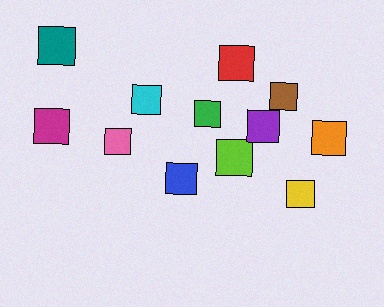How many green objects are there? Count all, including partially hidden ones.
There is 1 green object.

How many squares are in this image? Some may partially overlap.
There are 12 squares.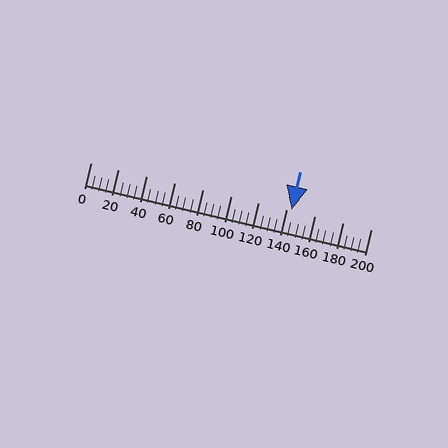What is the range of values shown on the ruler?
The ruler shows values from 0 to 200.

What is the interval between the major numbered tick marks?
The major tick marks are spaced 20 units apart.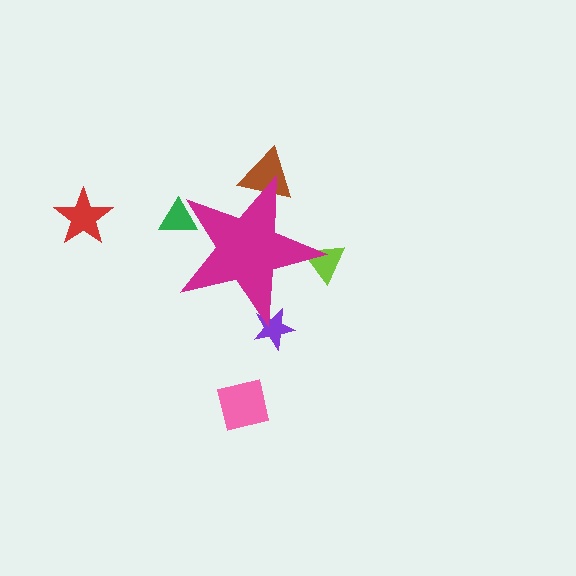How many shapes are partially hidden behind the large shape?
4 shapes are partially hidden.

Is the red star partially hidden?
No, the red star is fully visible.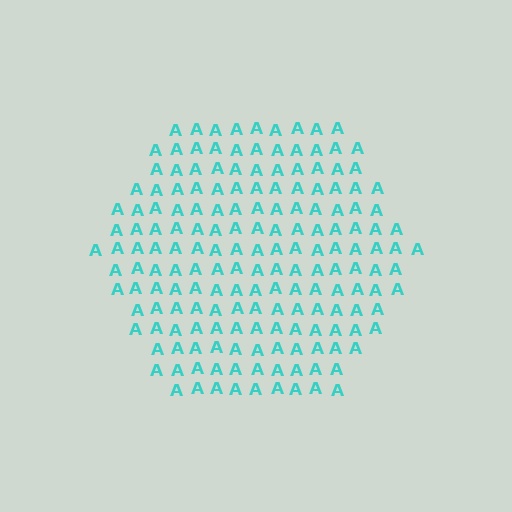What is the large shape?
The large shape is a hexagon.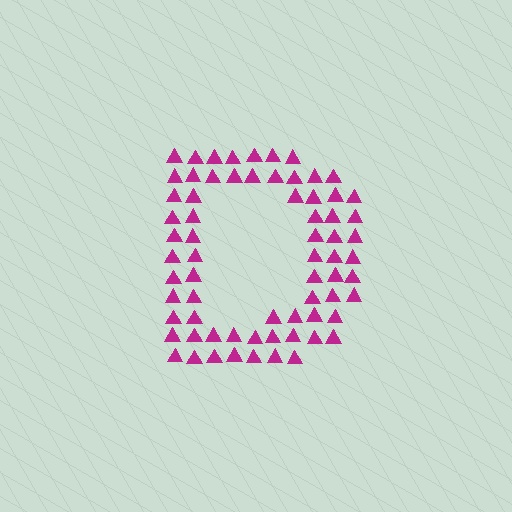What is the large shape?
The large shape is the letter D.